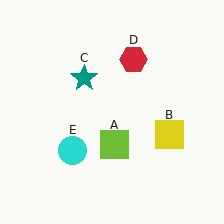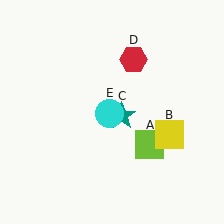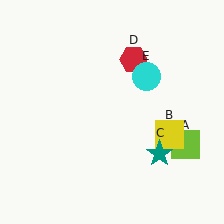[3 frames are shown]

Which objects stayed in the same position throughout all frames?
Yellow square (object B) and red hexagon (object D) remained stationary.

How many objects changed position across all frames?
3 objects changed position: lime square (object A), teal star (object C), cyan circle (object E).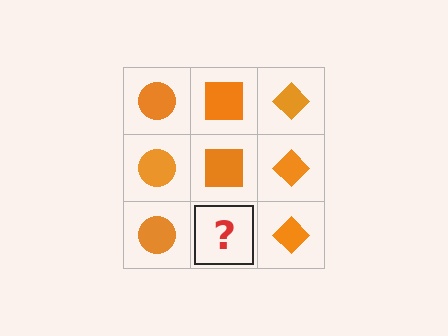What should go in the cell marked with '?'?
The missing cell should contain an orange square.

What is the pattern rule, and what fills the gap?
The rule is that each column has a consistent shape. The gap should be filled with an orange square.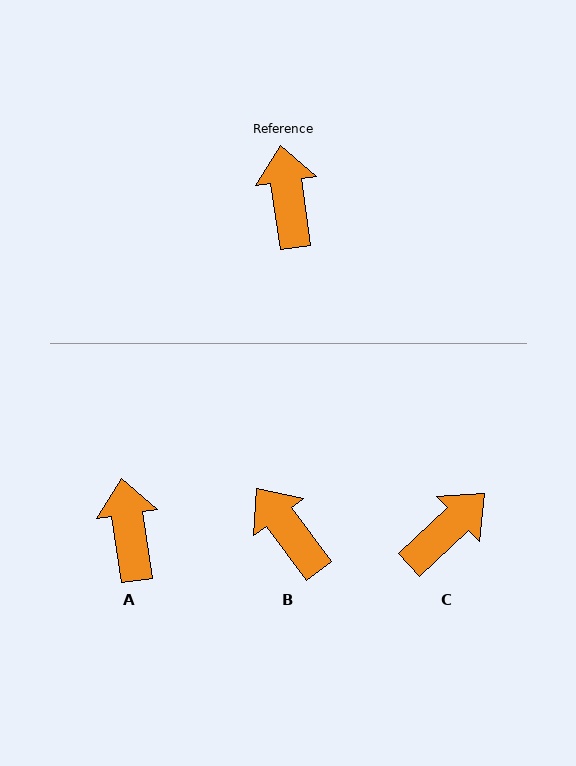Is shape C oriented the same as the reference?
No, it is off by about 55 degrees.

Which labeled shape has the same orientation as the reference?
A.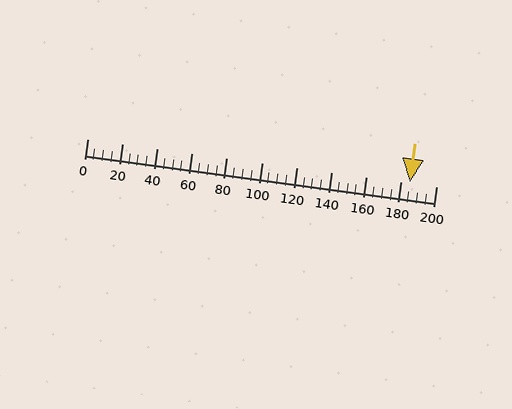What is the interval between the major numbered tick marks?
The major tick marks are spaced 20 units apart.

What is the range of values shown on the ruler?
The ruler shows values from 0 to 200.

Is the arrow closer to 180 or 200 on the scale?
The arrow is closer to 180.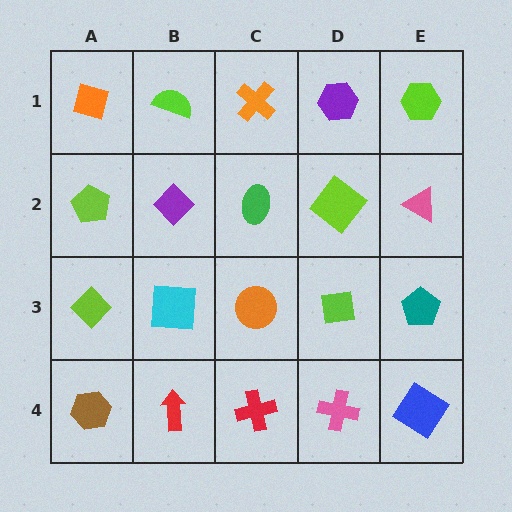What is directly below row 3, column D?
A pink cross.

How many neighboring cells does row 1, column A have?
2.